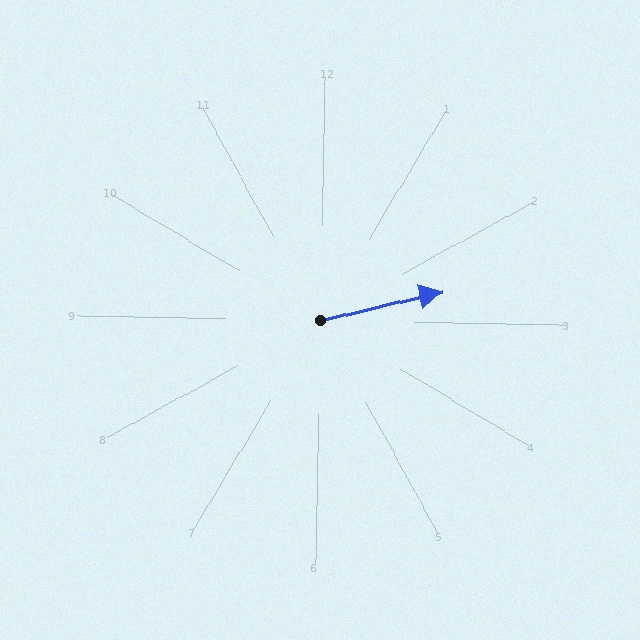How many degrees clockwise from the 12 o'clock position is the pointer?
Approximately 76 degrees.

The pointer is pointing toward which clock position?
Roughly 3 o'clock.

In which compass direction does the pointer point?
East.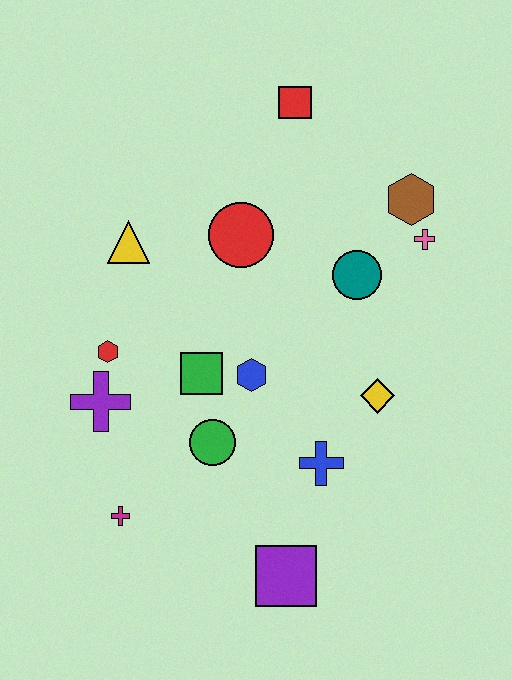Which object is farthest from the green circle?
The red square is farthest from the green circle.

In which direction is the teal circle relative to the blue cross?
The teal circle is above the blue cross.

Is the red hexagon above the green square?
Yes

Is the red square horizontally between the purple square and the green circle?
No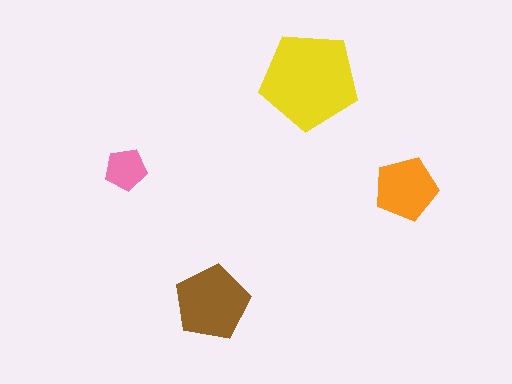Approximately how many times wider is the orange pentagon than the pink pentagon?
About 1.5 times wider.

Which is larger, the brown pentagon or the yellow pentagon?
The yellow one.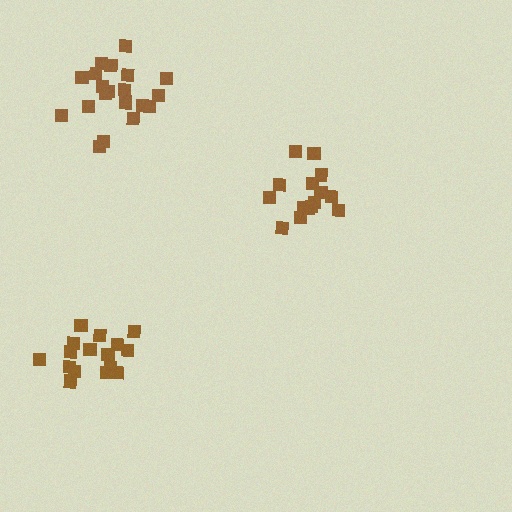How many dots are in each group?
Group 1: 16 dots, Group 2: 15 dots, Group 3: 21 dots (52 total).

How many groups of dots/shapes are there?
There are 3 groups.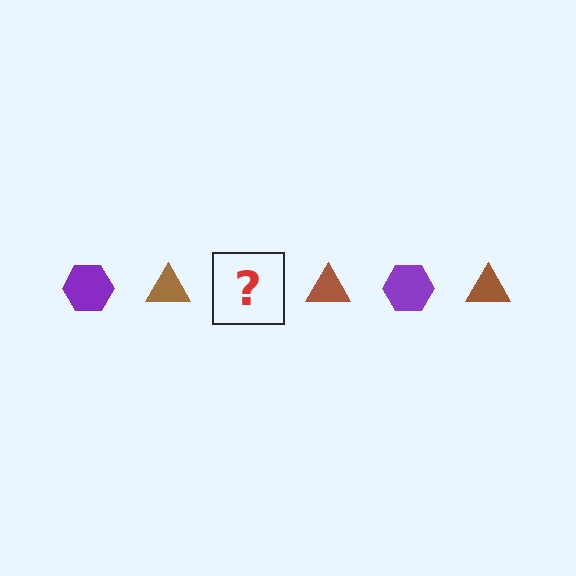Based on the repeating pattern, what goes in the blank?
The blank should be a purple hexagon.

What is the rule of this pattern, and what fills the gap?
The rule is that the pattern alternates between purple hexagon and brown triangle. The gap should be filled with a purple hexagon.